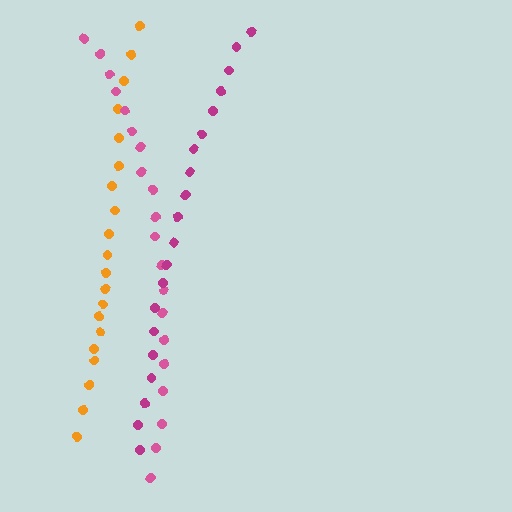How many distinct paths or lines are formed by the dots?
There are 3 distinct paths.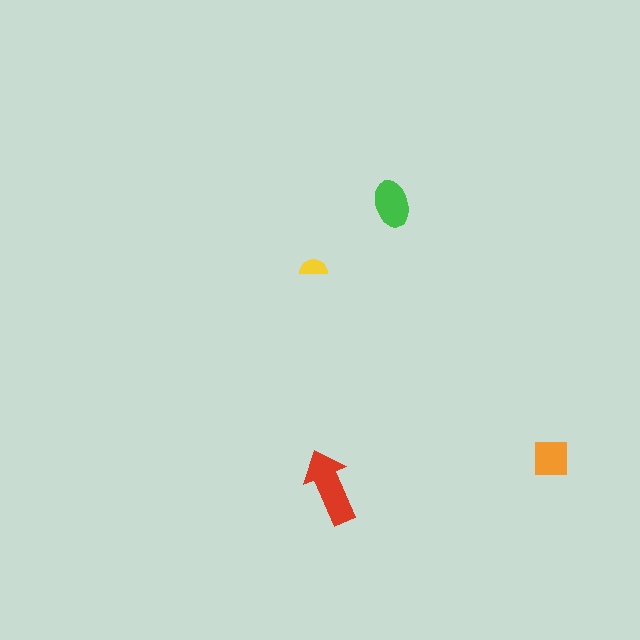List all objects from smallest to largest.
The yellow semicircle, the orange square, the green ellipse, the red arrow.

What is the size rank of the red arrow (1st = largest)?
1st.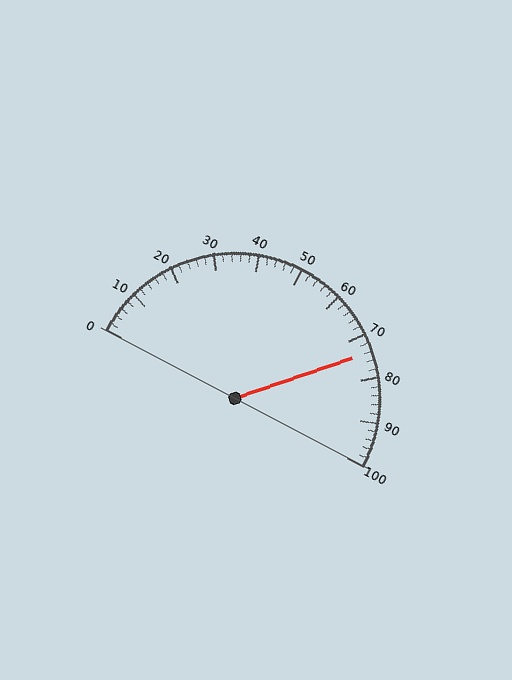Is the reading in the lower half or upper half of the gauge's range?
The reading is in the upper half of the range (0 to 100).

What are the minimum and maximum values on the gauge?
The gauge ranges from 0 to 100.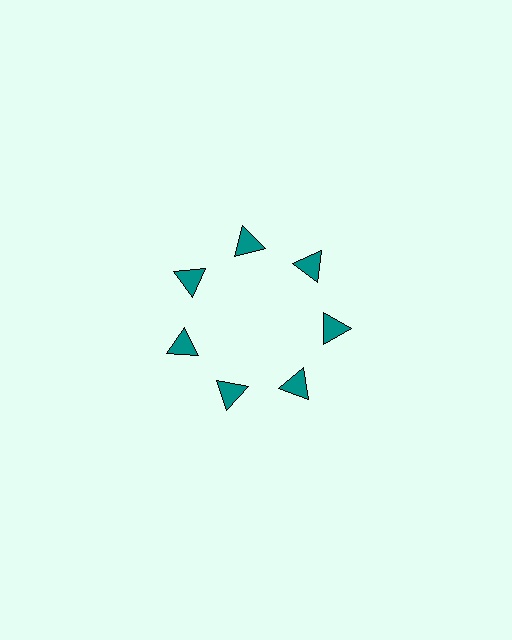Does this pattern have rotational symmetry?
Yes, this pattern has 7-fold rotational symmetry. It looks the same after rotating 51 degrees around the center.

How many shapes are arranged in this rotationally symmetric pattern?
There are 7 shapes, arranged in 7 groups of 1.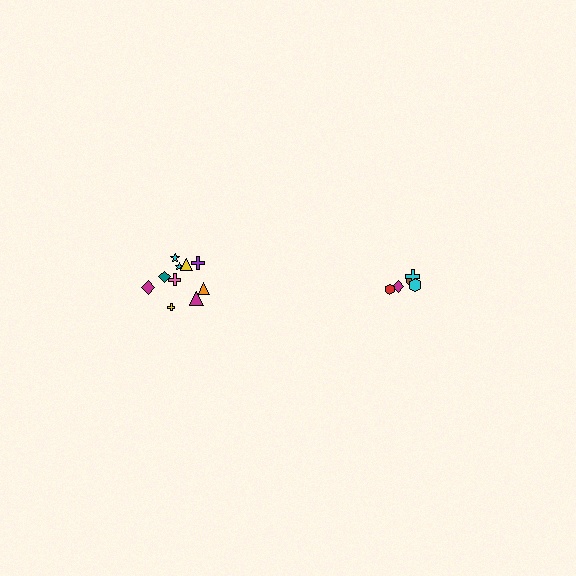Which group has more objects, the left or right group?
The left group.